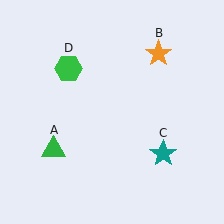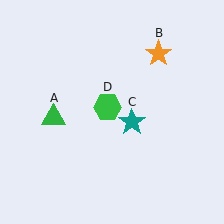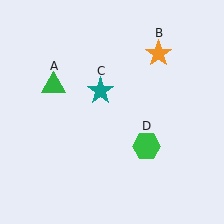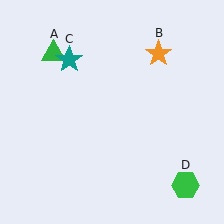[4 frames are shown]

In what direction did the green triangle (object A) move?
The green triangle (object A) moved up.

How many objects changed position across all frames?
3 objects changed position: green triangle (object A), teal star (object C), green hexagon (object D).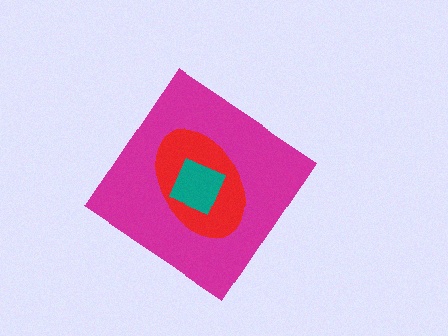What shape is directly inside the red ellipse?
The teal square.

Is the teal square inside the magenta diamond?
Yes.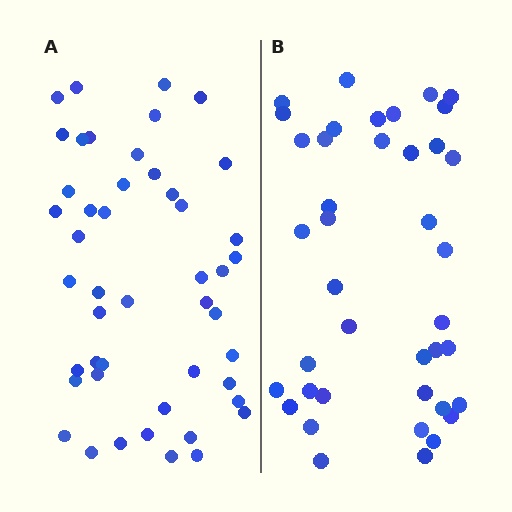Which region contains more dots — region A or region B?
Region A (the left region) has more dots.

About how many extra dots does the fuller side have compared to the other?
Region A has roughly 8 or so more dots than region B.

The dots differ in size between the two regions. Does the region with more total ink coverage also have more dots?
No. Region B has more total ink coverage because its dots are larger, but region A actually contains more individual dots. Total area can be misleading — the number of items is what matters here.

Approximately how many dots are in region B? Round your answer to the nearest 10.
About 40 dots.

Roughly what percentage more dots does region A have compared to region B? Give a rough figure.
About 20% more.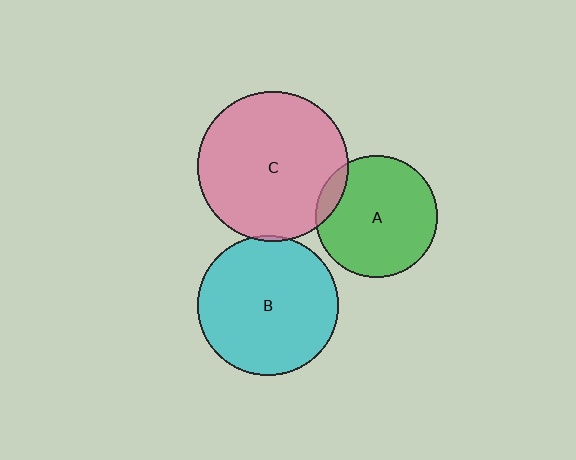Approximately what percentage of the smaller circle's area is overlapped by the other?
Approximately 5%.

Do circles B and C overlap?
Yes.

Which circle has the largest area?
Circle C (pink).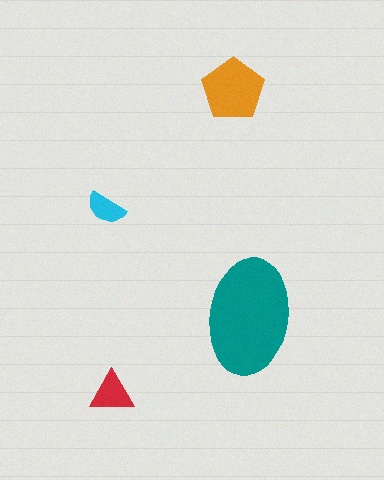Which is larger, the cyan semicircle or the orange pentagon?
The orange pentagon.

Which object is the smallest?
The cyan semicircle.